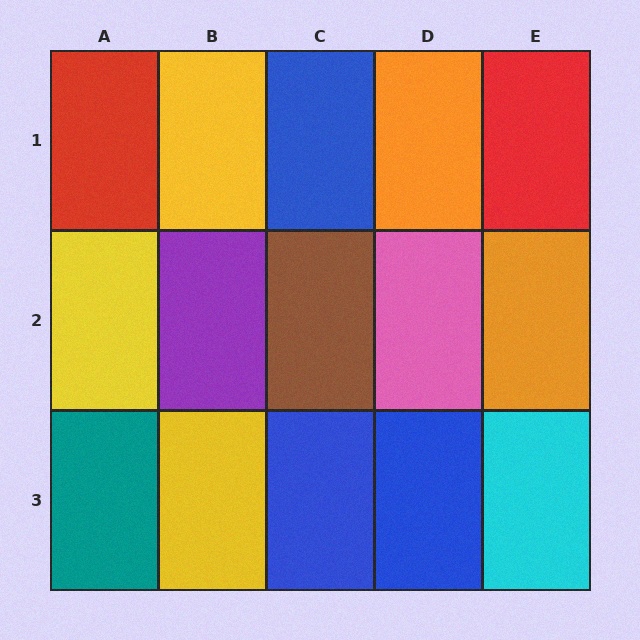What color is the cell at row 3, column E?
Cyan.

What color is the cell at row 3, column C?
Blue.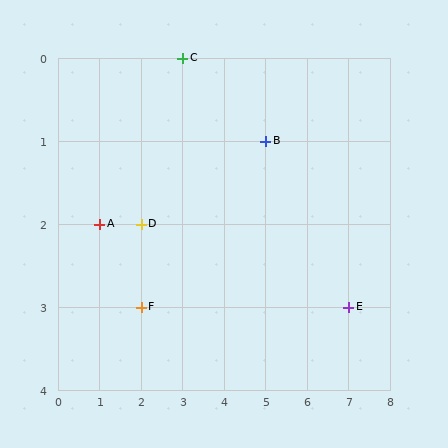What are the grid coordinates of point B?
Point B is at grid coordinates (5, 1).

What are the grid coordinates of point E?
Point E is at grid coordinates (7, 3).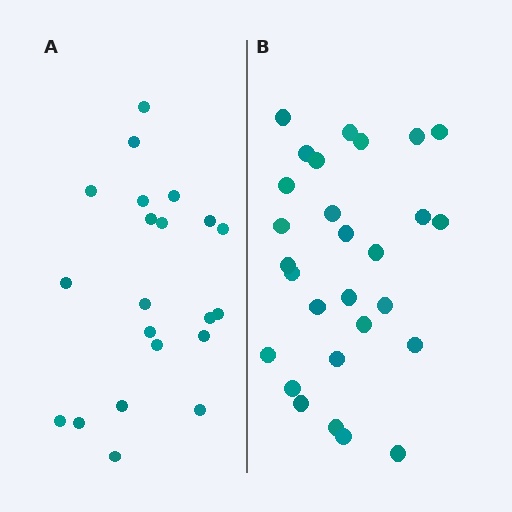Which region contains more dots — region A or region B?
Region B (the right region) has more dots.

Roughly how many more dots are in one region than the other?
Region B has roughly 8 or so more dots than region A.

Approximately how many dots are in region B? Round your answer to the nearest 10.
About 30 dots. (The exact count is 28, which rounds to 30.)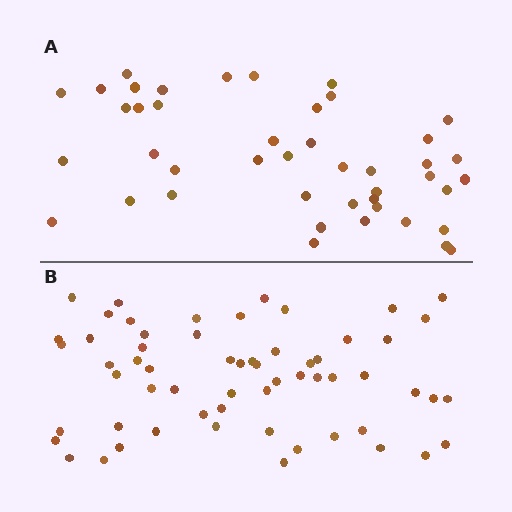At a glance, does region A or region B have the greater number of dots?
Region B (the bottom region) has more dots.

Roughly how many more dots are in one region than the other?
Region B has approximately 15 more dots than region A.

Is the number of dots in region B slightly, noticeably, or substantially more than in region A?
Region B has noticeably more, but not dramatically so. The ratio is roughly 1.4 to 1.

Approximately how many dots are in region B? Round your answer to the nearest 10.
About 60 dots.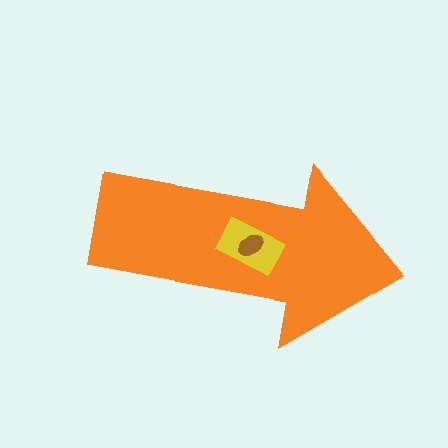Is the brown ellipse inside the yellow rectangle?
Yes.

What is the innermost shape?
The brown ellipse.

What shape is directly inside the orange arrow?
The yellow rectangle.